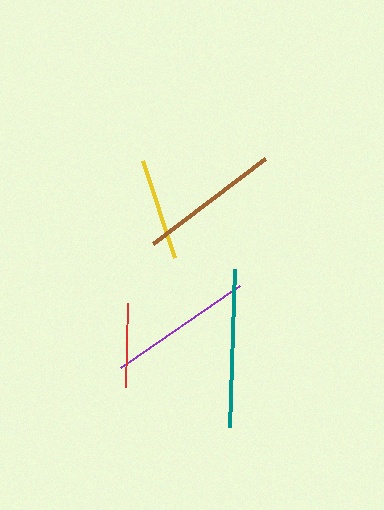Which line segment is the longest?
The teal line is the longest at approximately 158 pixels.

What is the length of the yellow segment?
The yellow segment is approximately 102 pixels long.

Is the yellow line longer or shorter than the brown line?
The brown line is longer than the yellow line.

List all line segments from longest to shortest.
From longest to shortest: teal, purple, brown, yellow, red.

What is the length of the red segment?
The red segment is approximately 84 pixels long.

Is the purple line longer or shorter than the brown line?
The purple line is longer than the brown line.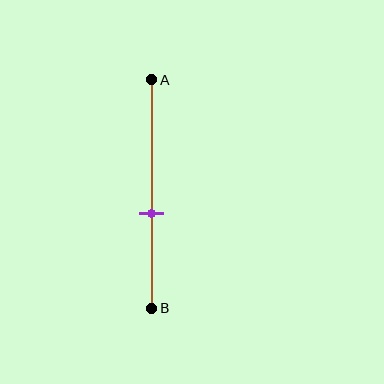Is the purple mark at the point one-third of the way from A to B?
No, the mark is at about 60% from A, not at the 33% one-third point.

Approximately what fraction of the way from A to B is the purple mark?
The purple mark is approximately 60% of the way from A to B.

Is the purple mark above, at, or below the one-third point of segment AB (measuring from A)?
The purple mark is below the one-third point of segment AB.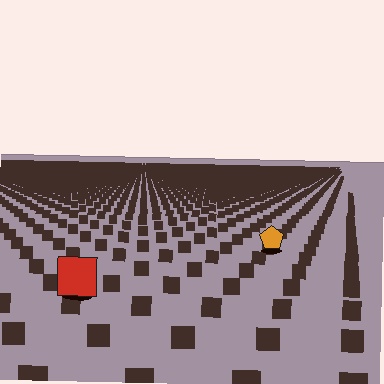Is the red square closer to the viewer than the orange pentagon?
Yes. The red square is closer — you can tell from the texture gradient: the ground texture is coarser near it.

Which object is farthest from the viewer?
The orange pentagon is farthest from the viewer. It appears smaller and the ground texture around it is denser.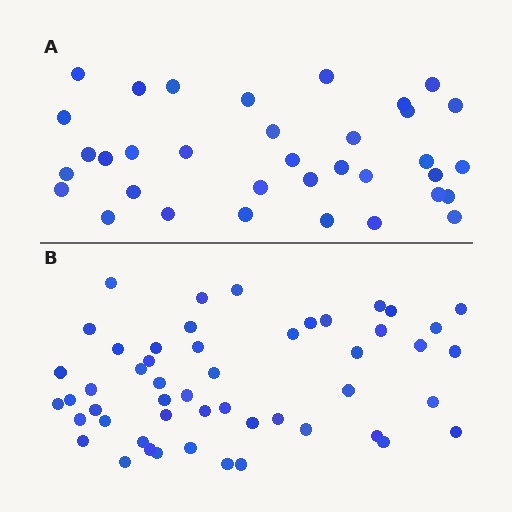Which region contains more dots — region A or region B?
Region B (the bottom region) has more dots.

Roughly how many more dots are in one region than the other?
Region B has approximately 15 more dots than region A.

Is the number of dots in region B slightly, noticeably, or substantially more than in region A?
Region B has substantially more. The ratio is roughly 1.5 to 1.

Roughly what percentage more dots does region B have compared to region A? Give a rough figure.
About 45% more.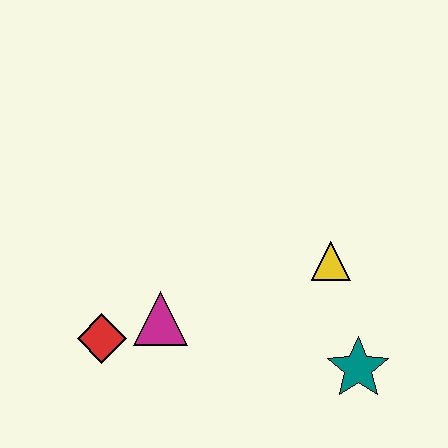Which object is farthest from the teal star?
The red diamond is farthest from the teal star.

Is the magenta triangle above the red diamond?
Yes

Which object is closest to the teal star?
The yellow triangle is closest to the teal star.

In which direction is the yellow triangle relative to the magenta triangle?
The yellow triangle is to the right of the magenta triangle.